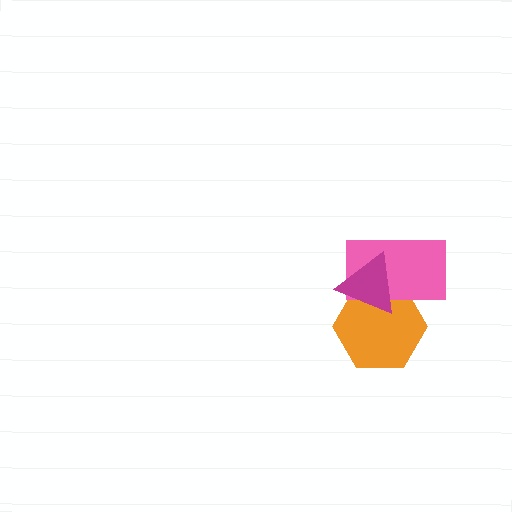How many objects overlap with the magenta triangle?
2 objects overlap with the magenta triangle.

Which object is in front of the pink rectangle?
The magenta triangle is in front of the pink rectangle.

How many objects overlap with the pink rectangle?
2 objects overlap with the pink rectangle.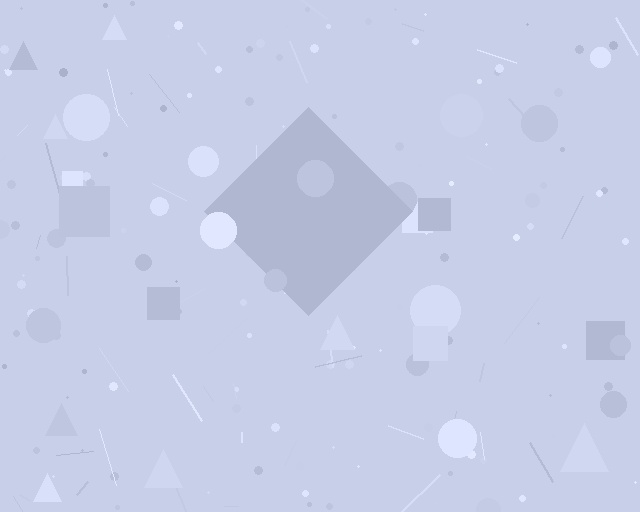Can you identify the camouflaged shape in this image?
The camouflaged shape is a diamond.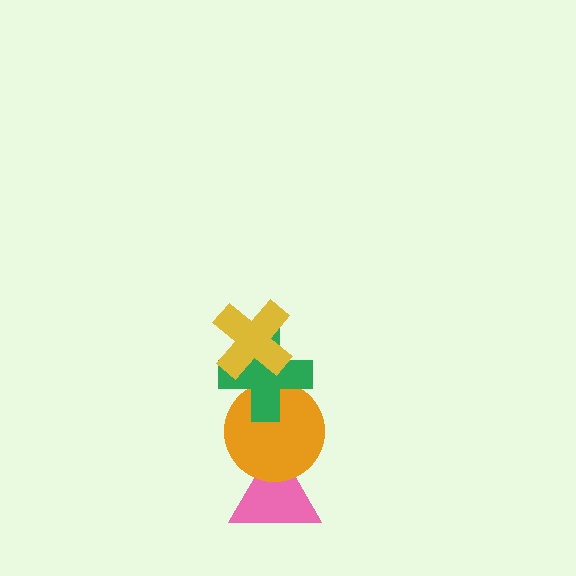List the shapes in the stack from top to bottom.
From top to bottom: the yellow cross, the green cross, the orange circle, the pink triangle.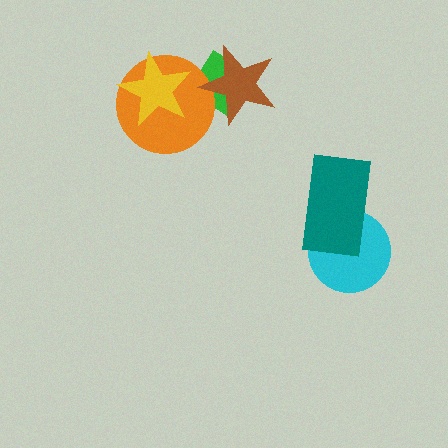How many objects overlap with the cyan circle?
1 object overlaps with the cyan circle.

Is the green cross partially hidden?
Yes, it is partially covered by another shape.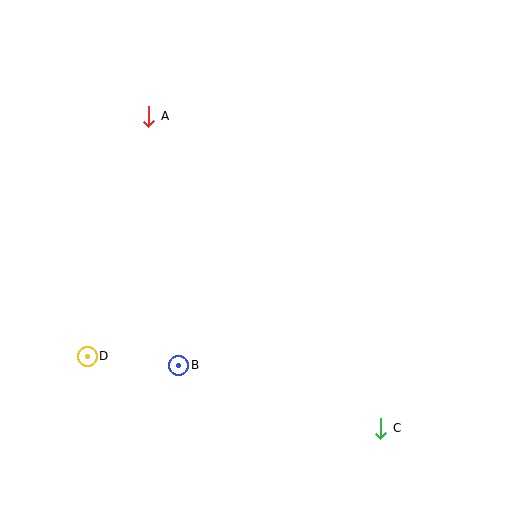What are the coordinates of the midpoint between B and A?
The midpoint between B and A is at (164, 241).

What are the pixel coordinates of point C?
Point C is at (381, 428).